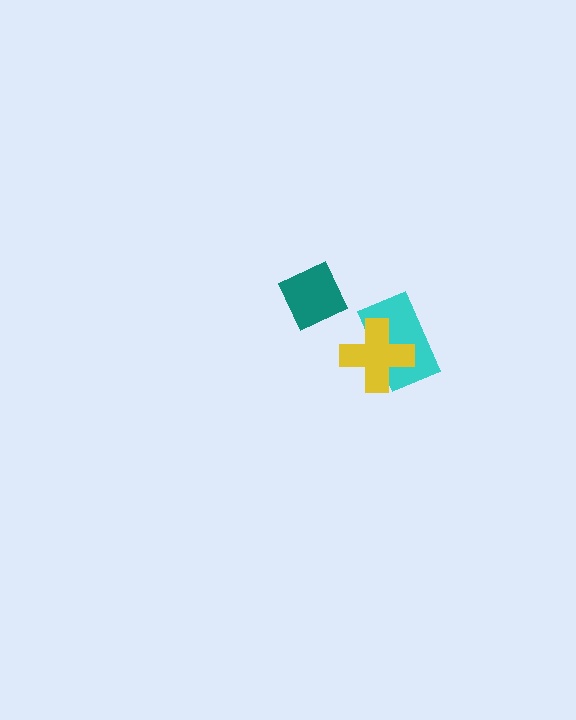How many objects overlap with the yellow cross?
1 object overlaps with the yellow cross.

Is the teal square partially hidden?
No, no other shape covers it.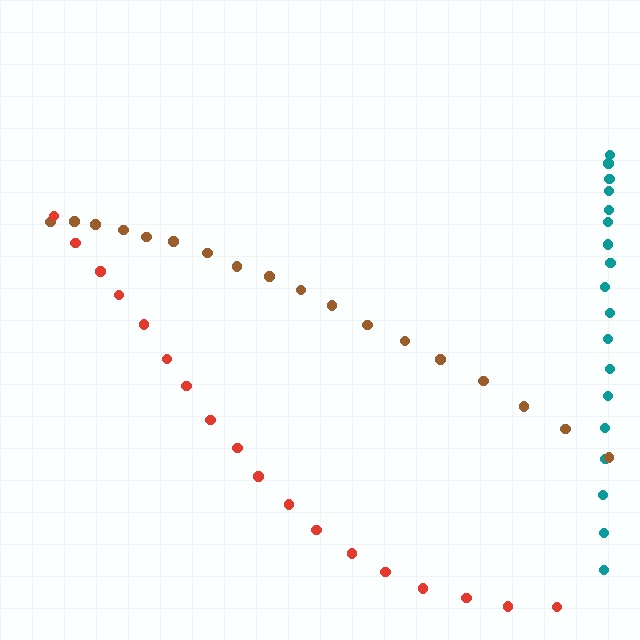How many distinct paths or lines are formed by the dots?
There are 3 distinct paths.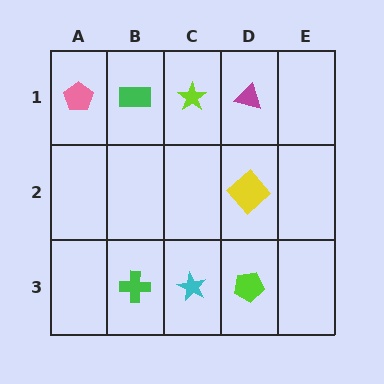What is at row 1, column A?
A pink pentagon.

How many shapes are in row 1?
4 shapes.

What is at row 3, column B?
A green cross.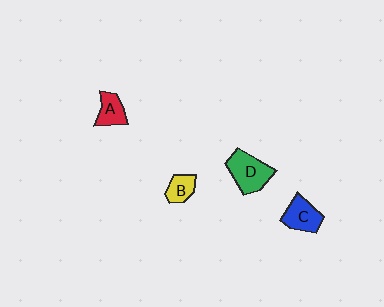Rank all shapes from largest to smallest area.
From largest to smallest: D (green), C (blue), A (red), B (yellow).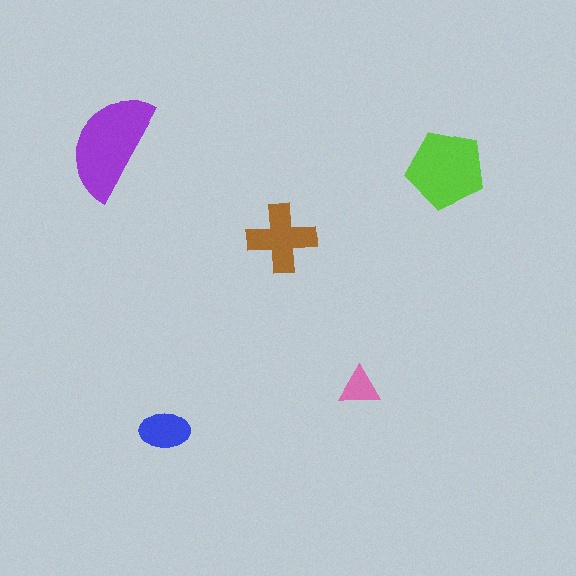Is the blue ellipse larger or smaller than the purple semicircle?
Smaller.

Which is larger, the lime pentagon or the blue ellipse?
The lime pentagon.